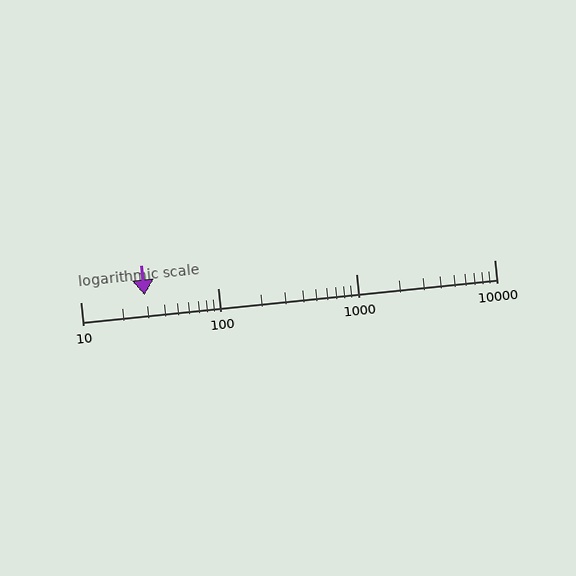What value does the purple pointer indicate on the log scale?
The pointer indicates approximately 29.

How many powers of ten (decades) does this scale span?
The scale spans 3 decades, from 10 to 10000.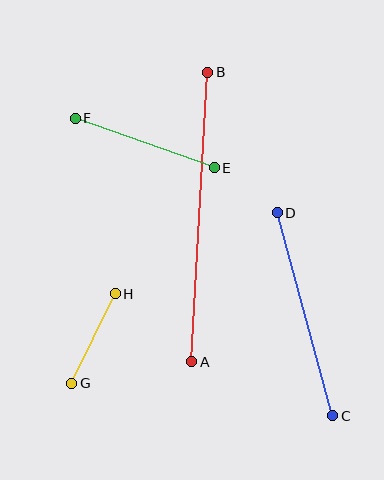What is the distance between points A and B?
The distance is approximately 290 pixels.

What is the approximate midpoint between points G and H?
The midpoint is at approximately (93, 338) pixels.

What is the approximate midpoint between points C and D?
The midpoint is at approximately (305, 314) pixels.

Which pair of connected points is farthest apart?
Points A and B are farthest apart.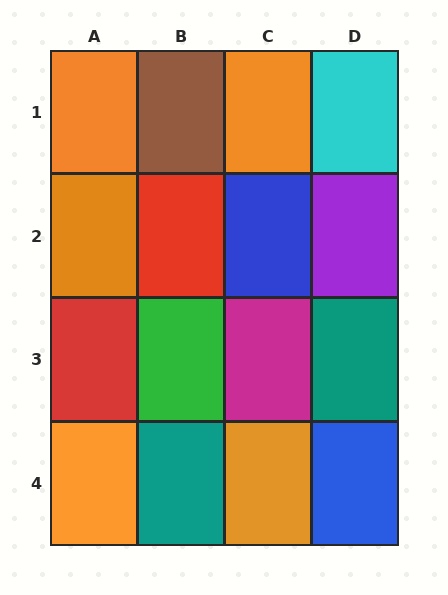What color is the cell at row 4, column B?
Teal.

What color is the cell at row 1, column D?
Cyan.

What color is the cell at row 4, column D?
Blue.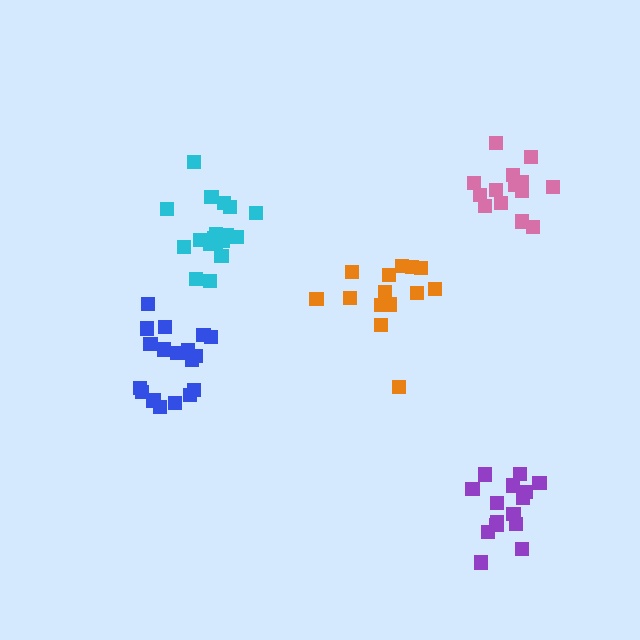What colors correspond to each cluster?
The clusters are colored: pink, cyan, blue, purple, orange.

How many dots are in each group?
Group 1: 14 dots, Group 2: 18 dots, Group 3: 18 dots, Group 4: 15 dots, Group 5: 15 dots (80 total).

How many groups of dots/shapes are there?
There are 5 groups.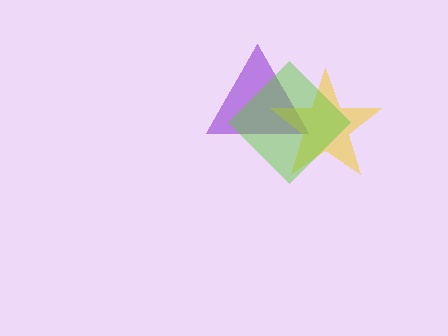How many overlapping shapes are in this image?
There are 3 overlapping shapes in the image.